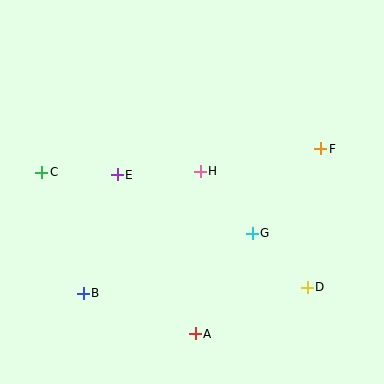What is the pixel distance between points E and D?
The distance between E and D is 220 pixels.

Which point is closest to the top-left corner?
Point C is closest to the top-left corner.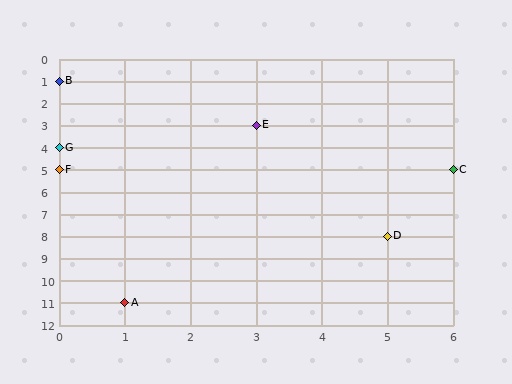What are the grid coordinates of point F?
Point F is at grid coordinates (0, 5).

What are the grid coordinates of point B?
Point B is at grid coordinates (0, 1).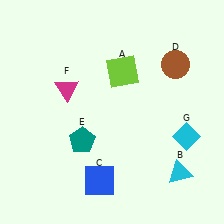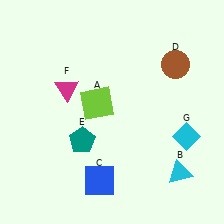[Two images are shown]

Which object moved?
The lime square (A) moved down.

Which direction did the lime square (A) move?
The lime square (A) moved down.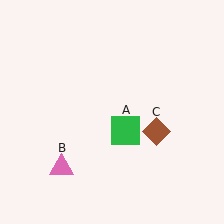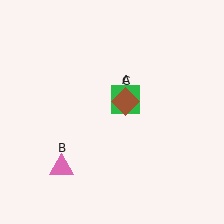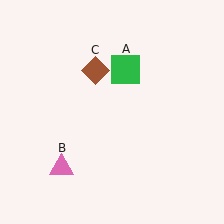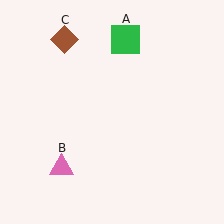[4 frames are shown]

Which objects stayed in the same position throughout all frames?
Pink triangle (object B) remained stationary.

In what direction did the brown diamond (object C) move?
The brown diamond (object C) moved up and to the left.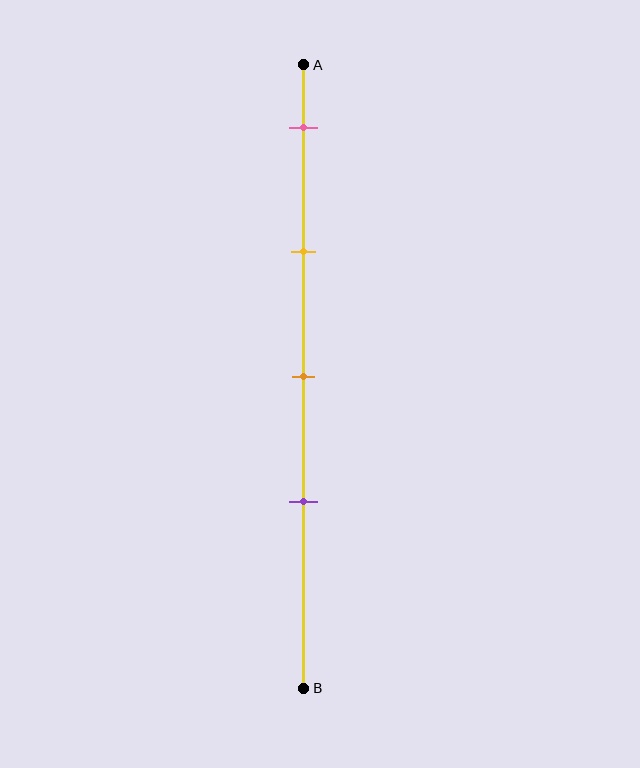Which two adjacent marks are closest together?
The orange and purple marks are the closest adjacent pair.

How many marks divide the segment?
There are 4 marks dividing the segment.